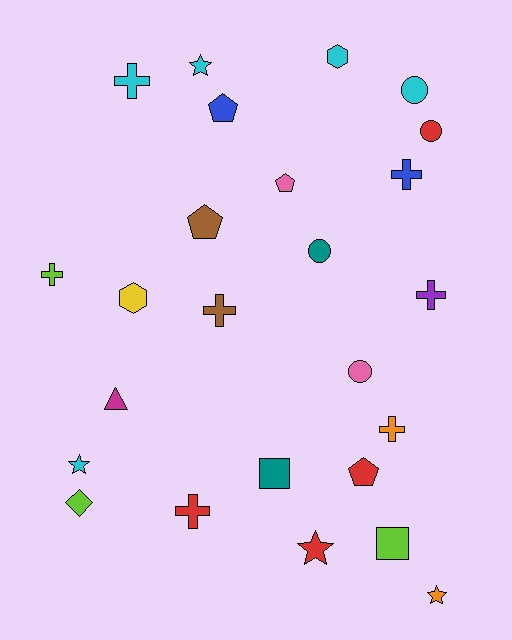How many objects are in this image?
There are 25 objects.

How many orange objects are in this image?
There are 2 orange objects.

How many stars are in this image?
There are 4 stars.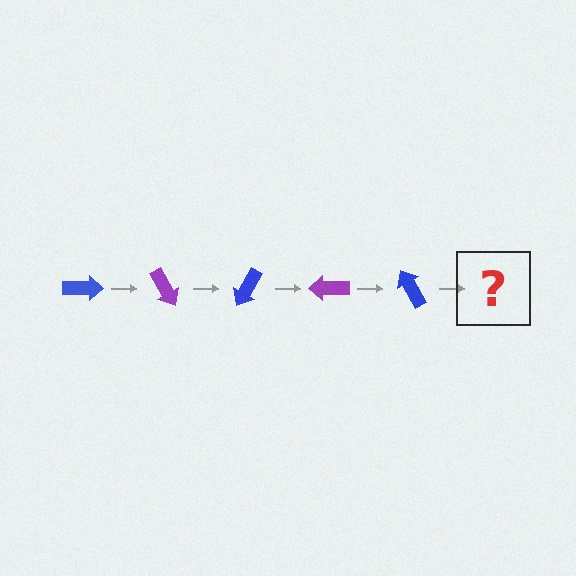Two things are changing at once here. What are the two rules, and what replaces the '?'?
The two rules are that it rotates 60 degrees each step and the color cycles through blue and purple. The '?' should be a purple arrow, rotated 300 degrees from the start.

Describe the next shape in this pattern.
It should be a purple arrow, rotated 300 degrees from the start.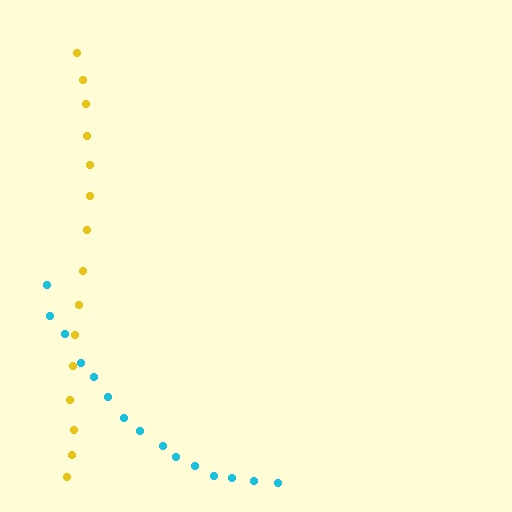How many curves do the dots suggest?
There are 2 distinct paths.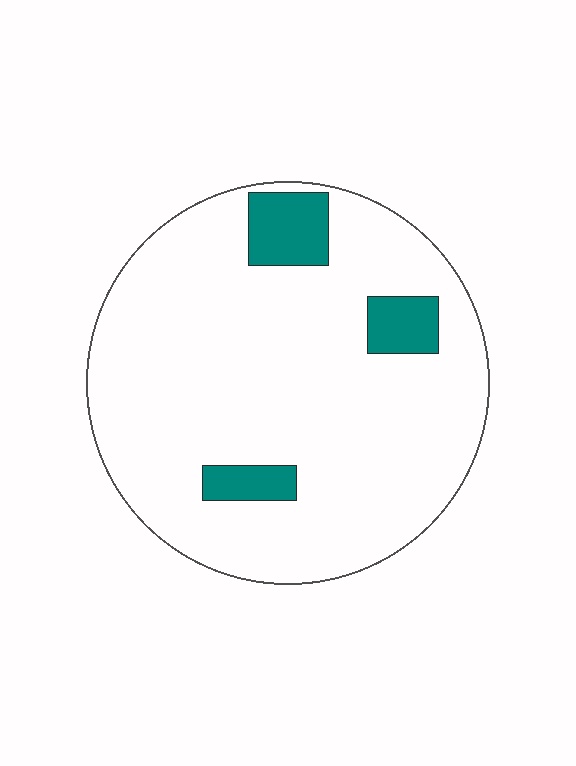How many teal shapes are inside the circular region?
3.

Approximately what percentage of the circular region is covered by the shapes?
Approximately 10%.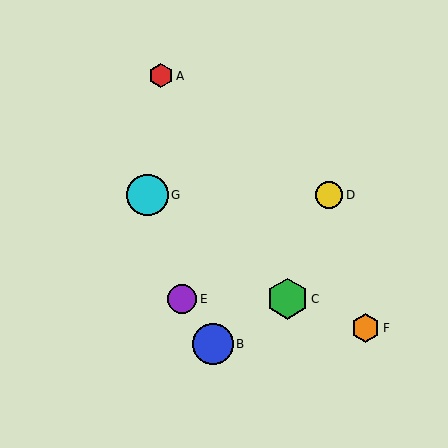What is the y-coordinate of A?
Object A is at y≈76.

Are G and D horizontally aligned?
Yes, both are at y≈195.